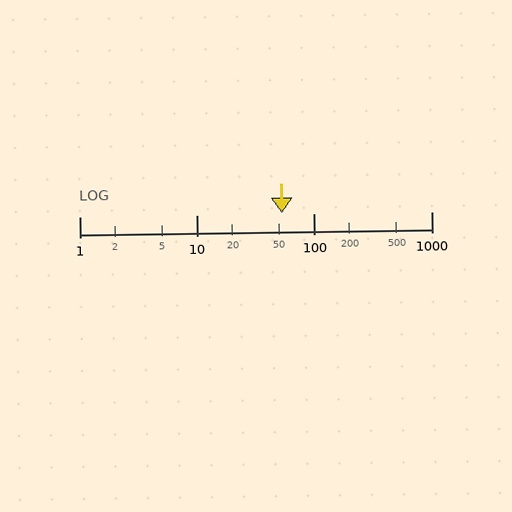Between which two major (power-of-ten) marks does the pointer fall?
The pointer is between 10 and 100.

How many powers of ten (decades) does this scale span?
The scale spans 3 decades, from 1 to 1000.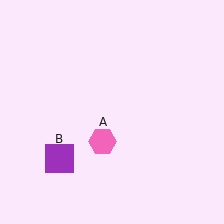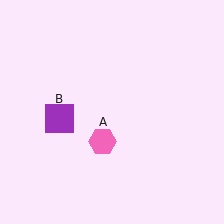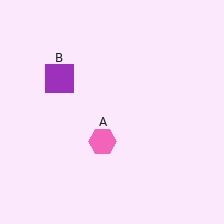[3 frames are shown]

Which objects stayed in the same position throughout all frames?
Pink hexagon (object A) remained stationary.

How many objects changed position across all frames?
1 object changed position: purple square (object B).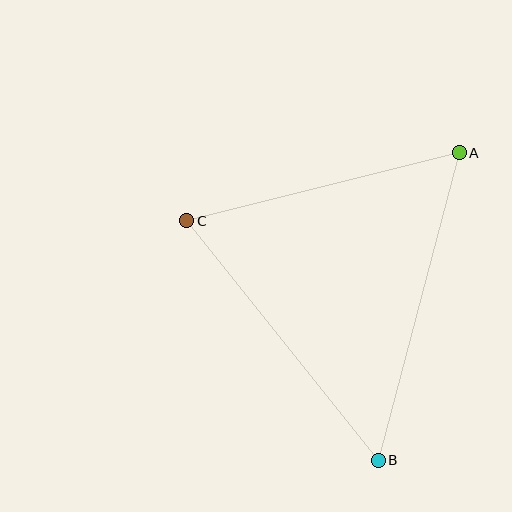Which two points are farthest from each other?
Points A and B are farthest from each other.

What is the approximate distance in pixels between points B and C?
The distance between B and C is approximately 307 pixels.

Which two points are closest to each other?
Points A and C are closest to each other.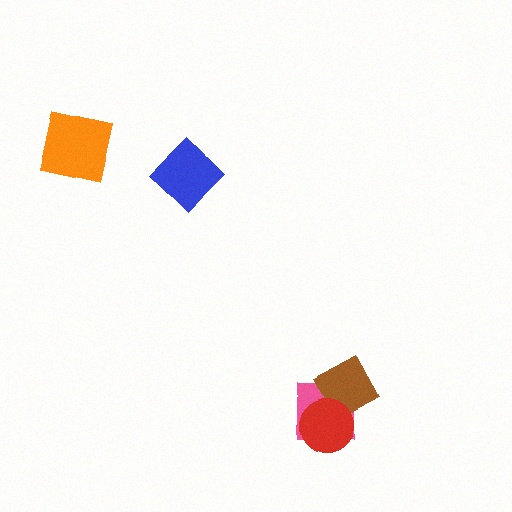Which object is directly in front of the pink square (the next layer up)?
The brown diamond is directly in front of the pink square.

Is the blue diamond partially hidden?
No, no other shape covers it.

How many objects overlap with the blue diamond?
0 objects overlap with the blue diamond.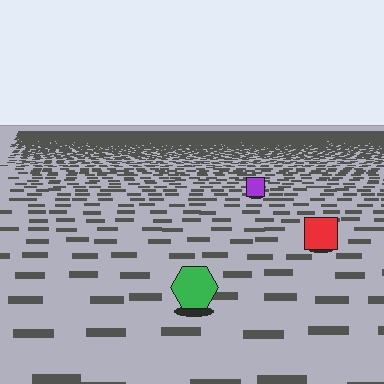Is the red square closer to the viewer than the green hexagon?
No. The green hexagon is closer — you can tell from the texture gradient: the ground texture is coarser near it.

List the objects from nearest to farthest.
From nearest to farthest: the green hexagon, the red square, the purple square.